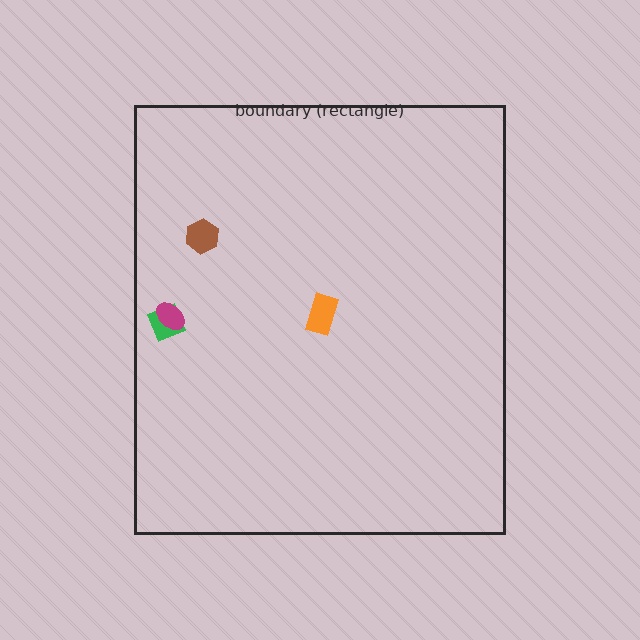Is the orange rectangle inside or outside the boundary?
Inside.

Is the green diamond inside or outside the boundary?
Inside.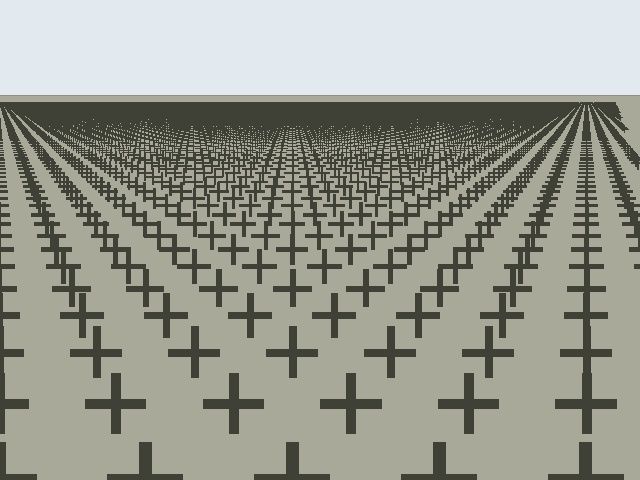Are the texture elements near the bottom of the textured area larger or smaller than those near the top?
Larger. Near the bottom, elements are closer to the viewer and appear at a bigger on-screen size.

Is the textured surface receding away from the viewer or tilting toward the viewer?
The surface is receding away from the viewer. Texture elements get smaller and denser toward the top.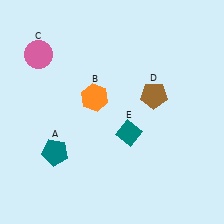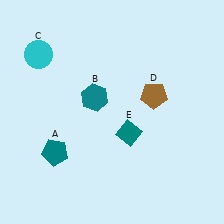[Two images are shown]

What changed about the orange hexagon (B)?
In Image 1, B is orange. In Image 2, it changed to teal.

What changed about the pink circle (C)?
In Image 1, C is pink. In Image 2, it changed to cyan.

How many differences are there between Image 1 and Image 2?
There are 2 differences between the two images.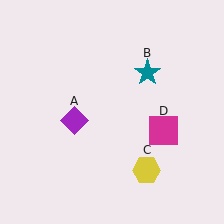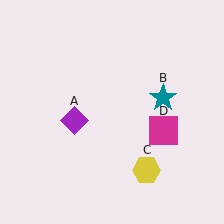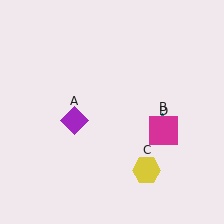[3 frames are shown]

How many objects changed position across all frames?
1 object changed position: teal star (object B).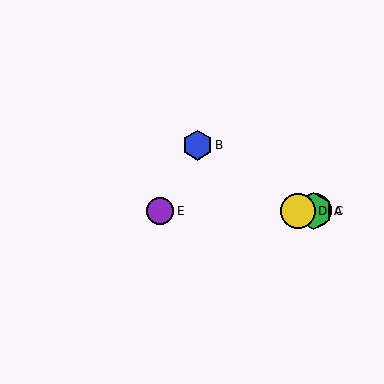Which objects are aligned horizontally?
Objects A, C, D, E are aligned horizontally.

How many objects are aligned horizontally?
4 objects (A, C, D, E) are aligned horizontally.